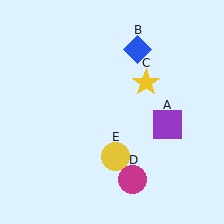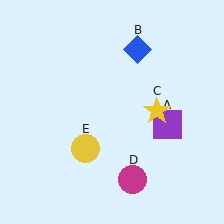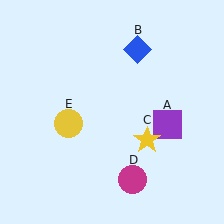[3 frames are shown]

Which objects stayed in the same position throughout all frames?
Purple square (object A) and blue diamond (object B) and magenta circle (object D) remained stationary.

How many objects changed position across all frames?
2 objects changed position: yellow star (object C), yellow circle (object E).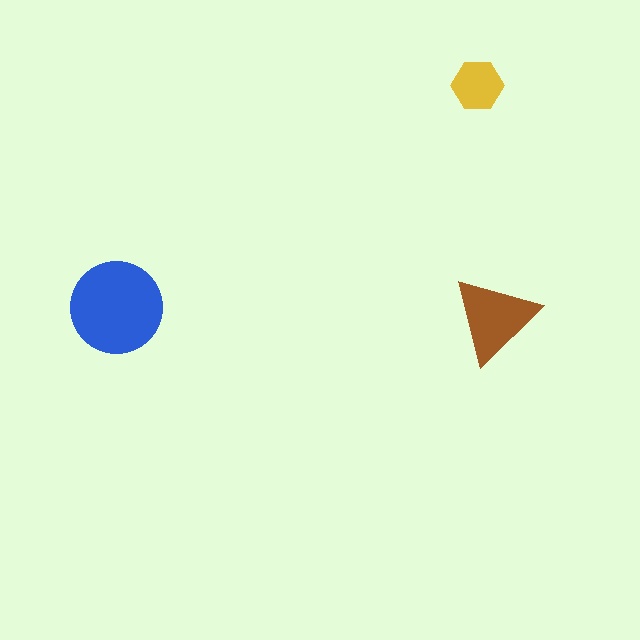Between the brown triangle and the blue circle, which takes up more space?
The blue circle.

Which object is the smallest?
The yellow hexagon.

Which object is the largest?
The blue circle.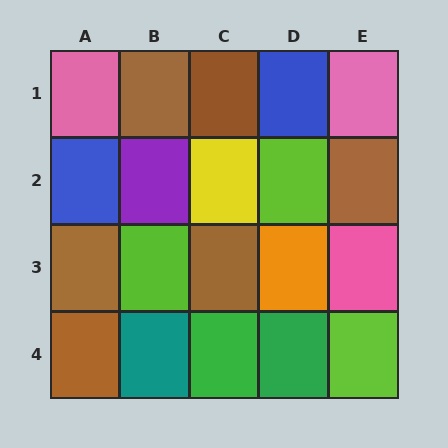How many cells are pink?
3 cells are pink.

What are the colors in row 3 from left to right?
Brown, lime, brown, orange, pink.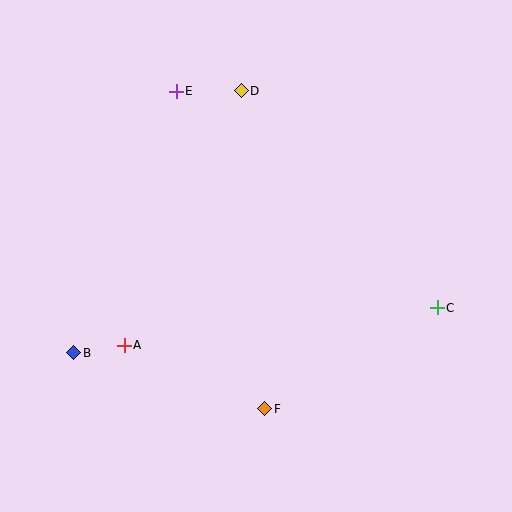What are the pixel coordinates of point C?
Point C is at (437, 308).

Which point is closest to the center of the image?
Point F at (265, 409) is closest to the center.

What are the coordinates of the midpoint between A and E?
The midpoint between A and E is at (150, 218).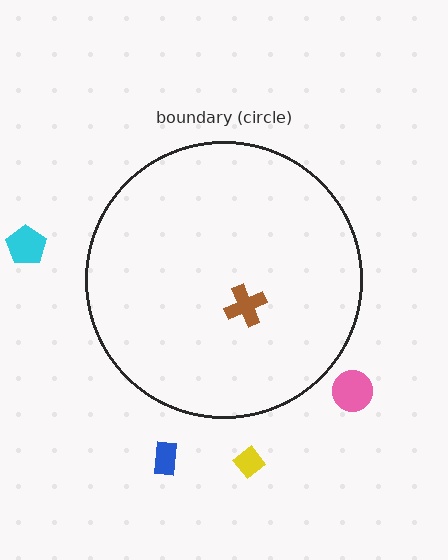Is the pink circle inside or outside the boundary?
Outside.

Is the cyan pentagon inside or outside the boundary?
Outside.